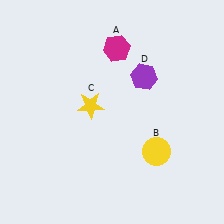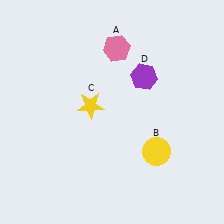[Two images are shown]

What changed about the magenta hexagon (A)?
In Image 1, A is magenta. In Image 2, it changed to pink.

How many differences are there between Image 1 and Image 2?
There is 1 difference between the two images.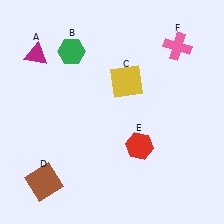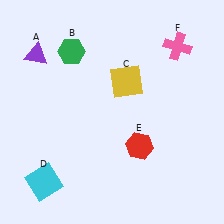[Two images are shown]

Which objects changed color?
A changed from magenta to purple. D changed from brown to cyan.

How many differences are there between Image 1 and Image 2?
There are 2 differences between the two images.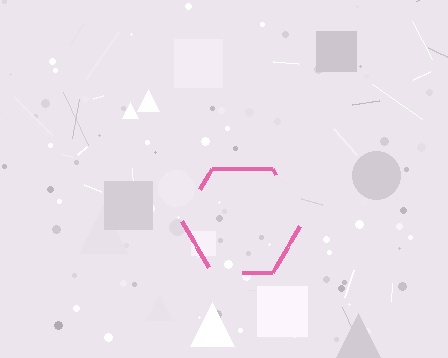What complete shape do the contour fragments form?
The contour fragments form a hexagon.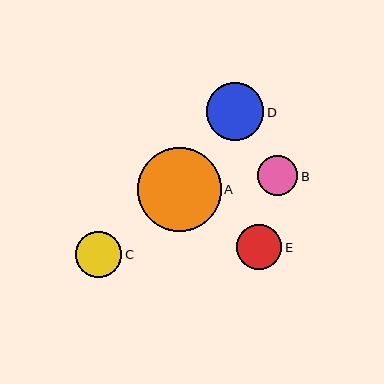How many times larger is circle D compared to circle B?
Circle D is approximately 1.4 times the size of circle B.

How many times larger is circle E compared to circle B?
Circle E is approximately 1.1 times the size of circle B.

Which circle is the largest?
Circle A is the largest with a size of approximately 83 pixels.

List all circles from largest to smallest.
From largest to smallest: A, D, C, E, B.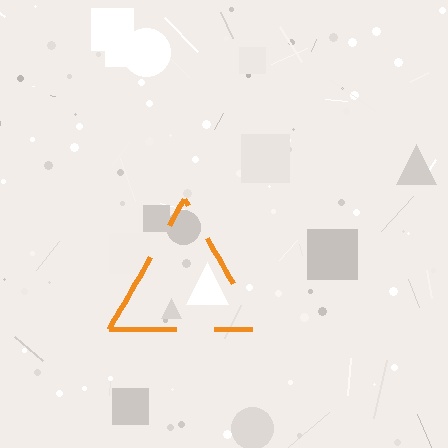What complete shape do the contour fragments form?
The contour fragments form a triangle.